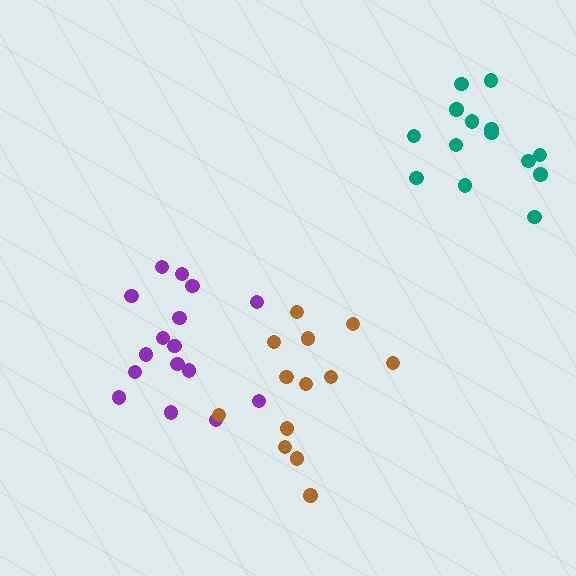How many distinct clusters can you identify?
There are 3 distinct clusters.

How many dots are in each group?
Group 1: 16 dots, Group 2: 14 dots, Group 3: 13 dots (43 total).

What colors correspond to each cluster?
The clusters are colored: purple, teal, brown.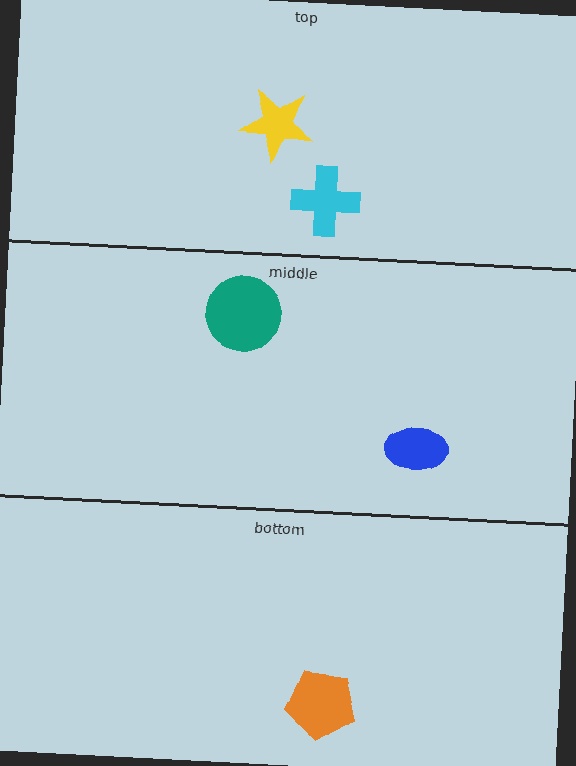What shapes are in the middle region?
The blue ellipse, the teal circle.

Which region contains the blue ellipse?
The middle region.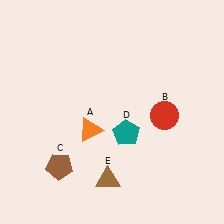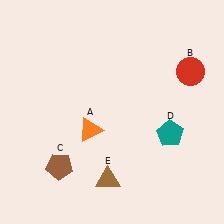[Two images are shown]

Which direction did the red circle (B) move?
The red circle (B) moved up.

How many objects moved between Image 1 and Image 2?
2 objects moved between the two images.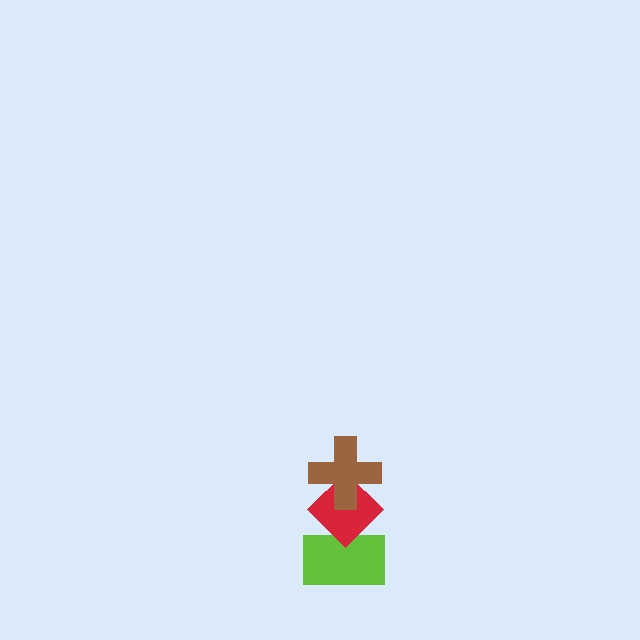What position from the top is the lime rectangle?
The lime rectangle is 3rd from the top.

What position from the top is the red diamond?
The red diamond is 2nd from the top.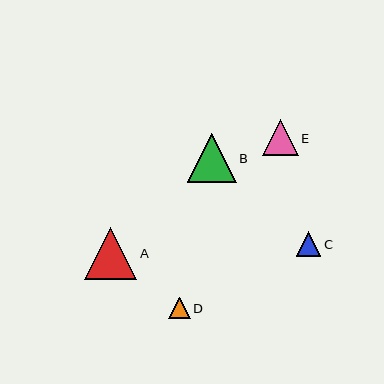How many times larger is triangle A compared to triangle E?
Triangle A is approximately 1.4 times the size of triangle E.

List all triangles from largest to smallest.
From largest to smallest: A, B, E, C, D.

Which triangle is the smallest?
Triangle D is the smallest with a size of approximately 22 pixels.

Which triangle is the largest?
Triangle A is the largest with a size of approximately 52 pixels.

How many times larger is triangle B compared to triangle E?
Triangle B is approximately 1.3 times the size of triangle E.